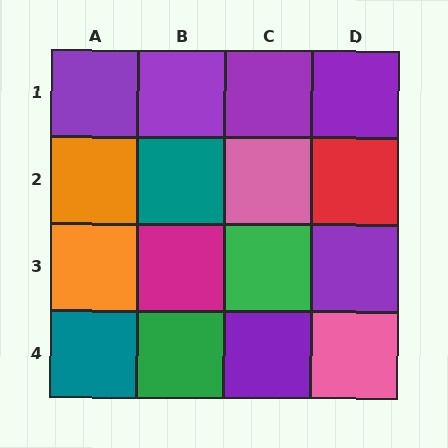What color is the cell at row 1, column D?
Purple.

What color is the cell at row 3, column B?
Magenta.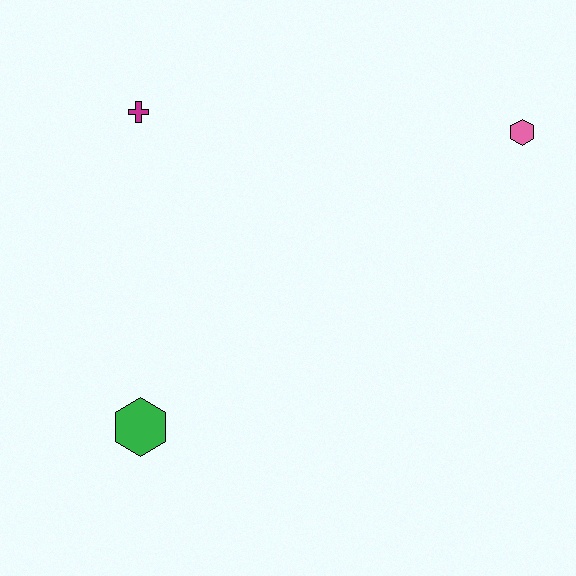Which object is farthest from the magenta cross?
The pink hexagon is farthest from the magenta cross.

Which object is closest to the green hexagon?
The magenta cross is closest to the green hexagon.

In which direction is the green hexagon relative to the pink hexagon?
The green hexagon is to the left of the pink hexagon.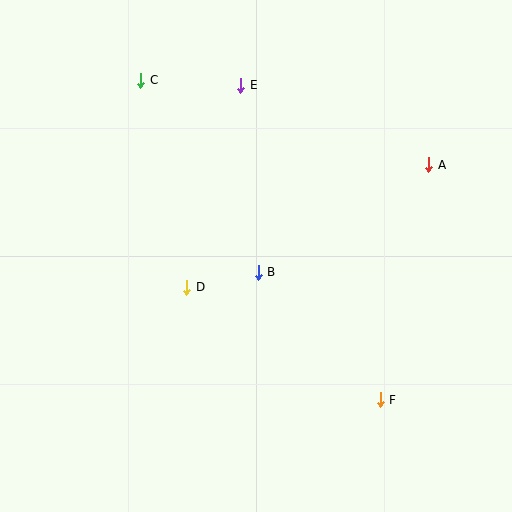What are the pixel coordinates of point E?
Point E is at (241, 85).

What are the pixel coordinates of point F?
Point F is at (380, 400).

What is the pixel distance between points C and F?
The distance between C and F is 399 pixels.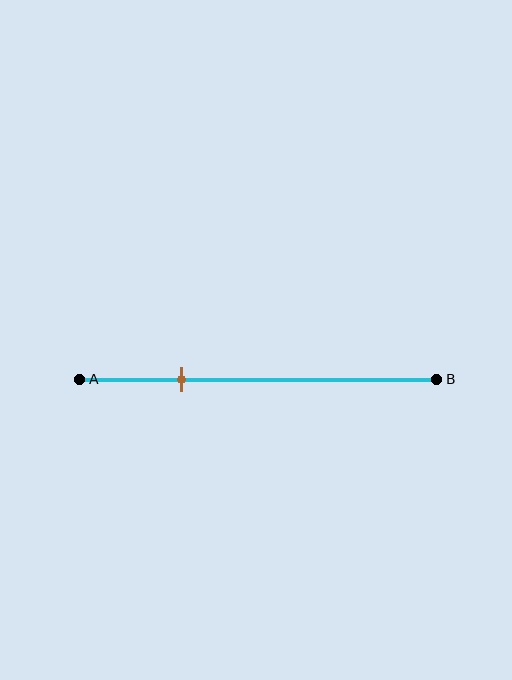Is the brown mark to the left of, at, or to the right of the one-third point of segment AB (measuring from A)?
The brown mark is to the left of the one-third point of segment AB.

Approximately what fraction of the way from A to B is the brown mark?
The brown mark is approximately 30% of the way from A to B.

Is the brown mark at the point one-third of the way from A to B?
No, the mark is at about 30% from A, not at the 33% one-third point.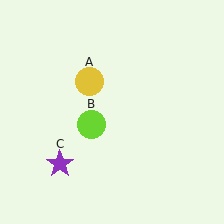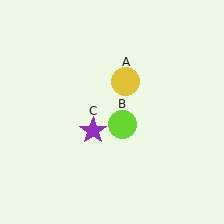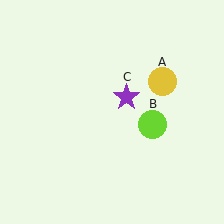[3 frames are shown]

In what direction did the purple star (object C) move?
The purple star (object C) moved up and to the right.